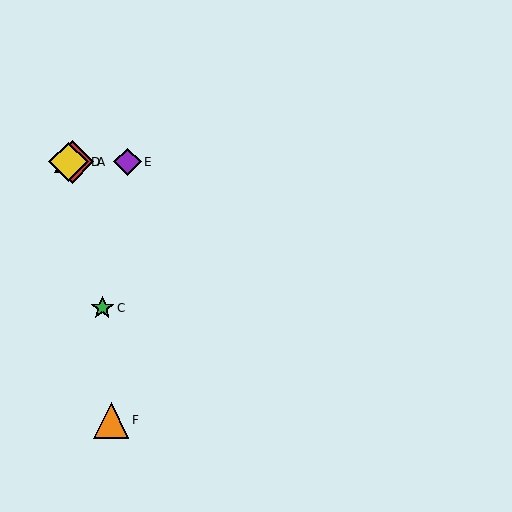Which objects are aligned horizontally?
Objects A, B, D, E are aligned horizontally.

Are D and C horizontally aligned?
No, D is at y≈162 and C is at y≈308.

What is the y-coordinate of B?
Object B is at y≈162.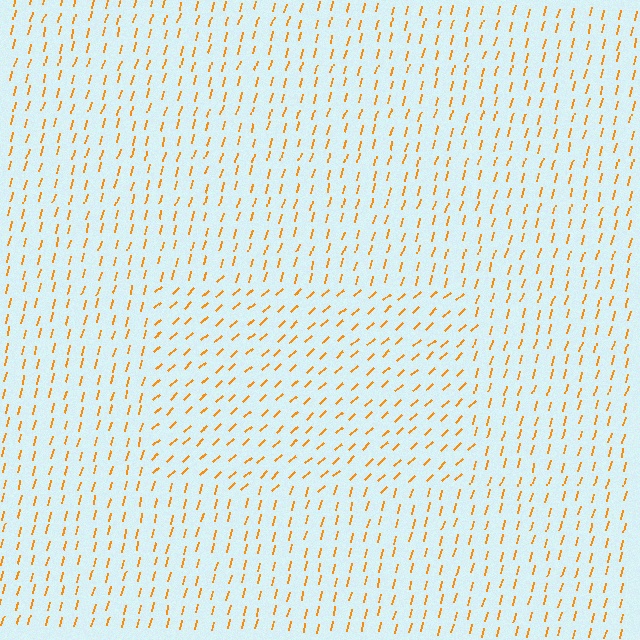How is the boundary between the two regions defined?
The boundary is defined purely by a change in line orientation (approximately 33 degrees difference). All lines are the same color and thickness.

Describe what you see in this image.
The image is filled with small orange line segments. A rectangle region in the image has lines oriented differently from the surrounding lines, creating a visible texture boundary.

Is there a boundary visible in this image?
Yes, there is a texture boundary formed by a change in line orientation.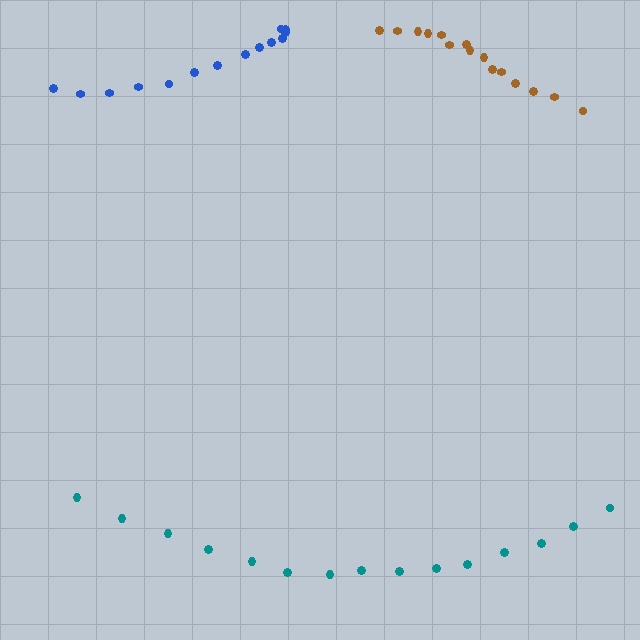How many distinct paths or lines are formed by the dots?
There are 3 distinct paths.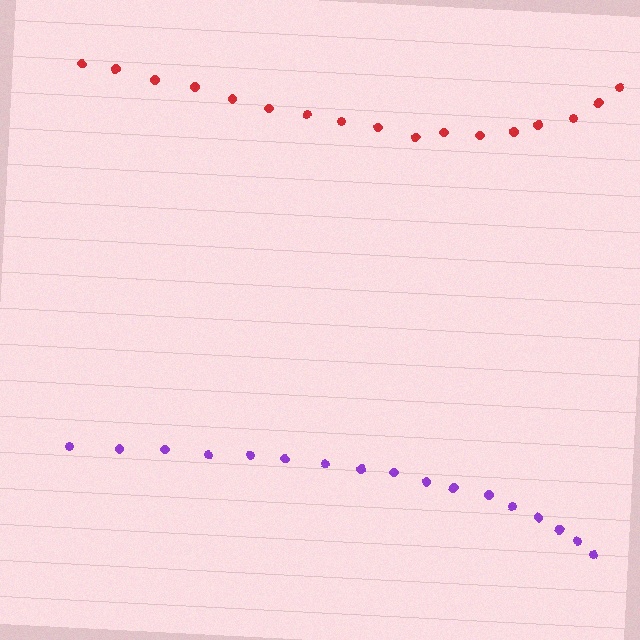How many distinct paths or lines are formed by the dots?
There are 2 distinct paths.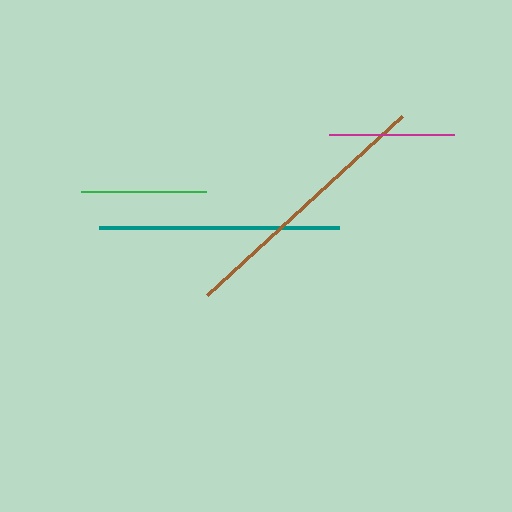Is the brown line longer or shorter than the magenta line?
The brown line is longer than the magenta line.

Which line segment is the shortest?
The green line is the shortest at approximately 125 pixels.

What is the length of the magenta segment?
The magenta segment is approximately 125 pixels long.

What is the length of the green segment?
The green segment is approximately 125 pixels long.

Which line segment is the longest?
The brown line is the longest at approximately 265 pixels.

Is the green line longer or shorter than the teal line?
The teal line is longer than the green line.